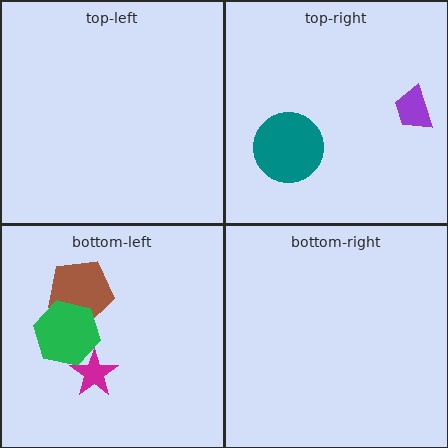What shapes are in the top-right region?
The purple trapezoid, the teal circle.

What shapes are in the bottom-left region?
The brown pentagon, the magenta star, the green hexagon.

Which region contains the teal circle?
The top-right region.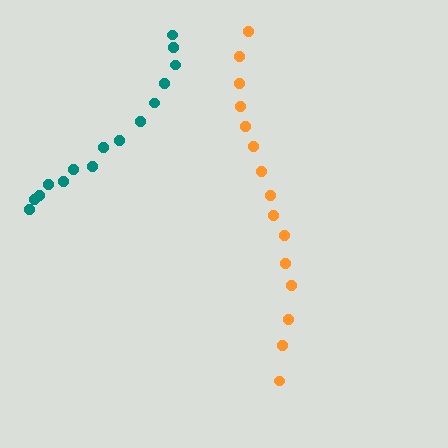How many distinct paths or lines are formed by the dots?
There are 2 distinct paths.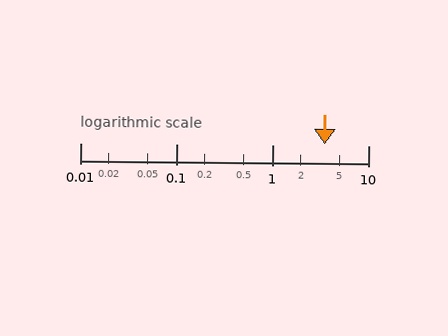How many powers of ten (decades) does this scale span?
The scale spans 3 decades, from 0.01 to 10.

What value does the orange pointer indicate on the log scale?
The pointer indicates approximately 3.5.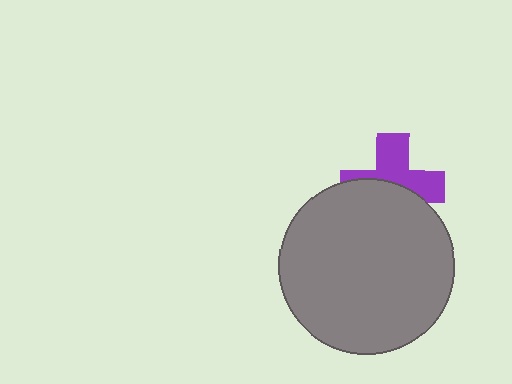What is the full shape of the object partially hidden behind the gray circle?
The partially hidden object is a purple cross.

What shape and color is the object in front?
The object in front is a gray circle.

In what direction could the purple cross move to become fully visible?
The purple cross could move up. That would shift it out from behind the gray circle entirely.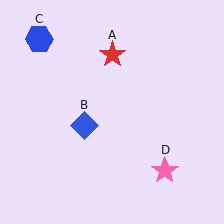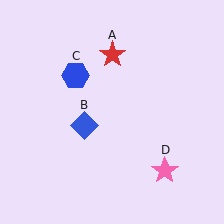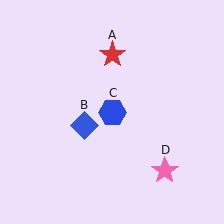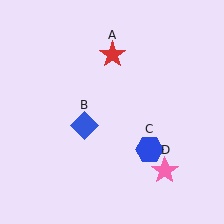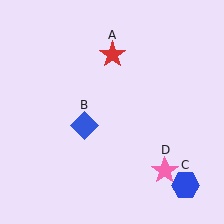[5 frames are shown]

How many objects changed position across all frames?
1 object changed position: blue hexagon (object C).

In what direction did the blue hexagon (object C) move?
The blue hexagon (object C) moved down and to the right.